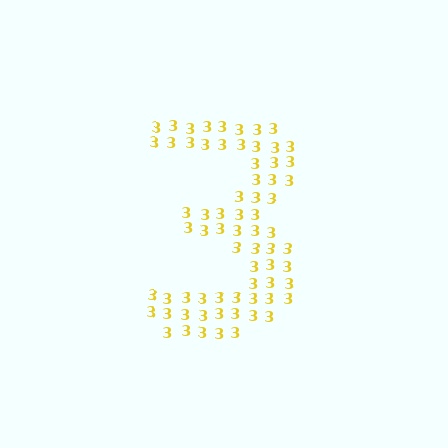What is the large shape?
The large shape is the digit 3.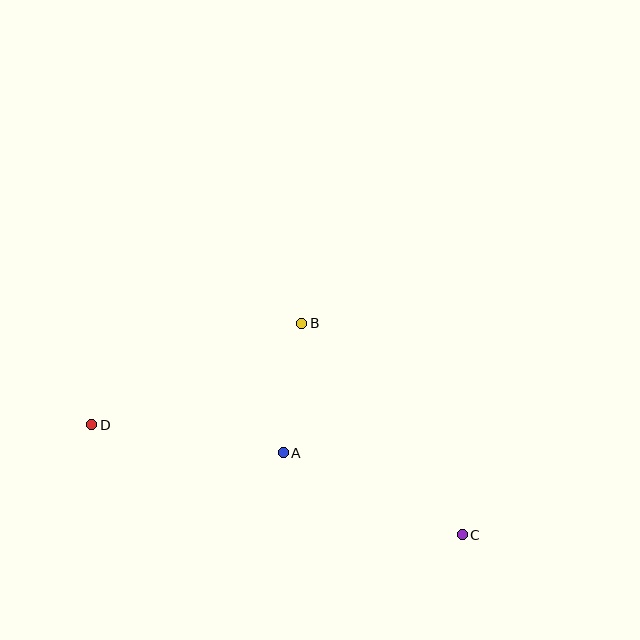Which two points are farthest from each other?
Points C and D are farthest from each other.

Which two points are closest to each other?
Points A and B are closest to each other.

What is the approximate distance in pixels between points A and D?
The distance between A and D is approximately 194 pixels.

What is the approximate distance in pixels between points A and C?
The distance between A and C is approximately 197 pixels.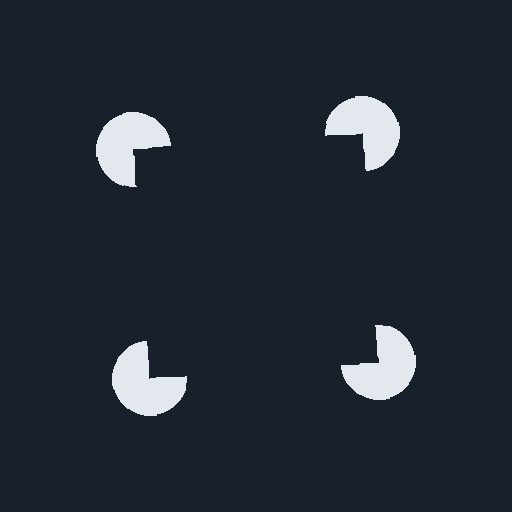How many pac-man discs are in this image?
There are 4 — one at each vertex of the illusory square.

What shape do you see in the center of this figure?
An illusory square — its edges are inferred from the aligned wedge cuts in the pac-man discs, not physically drawn.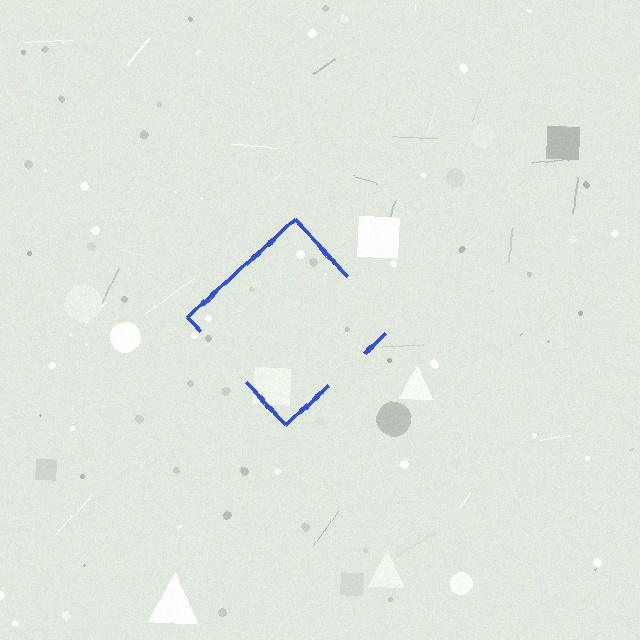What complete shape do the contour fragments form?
The contour fragments form a diamond.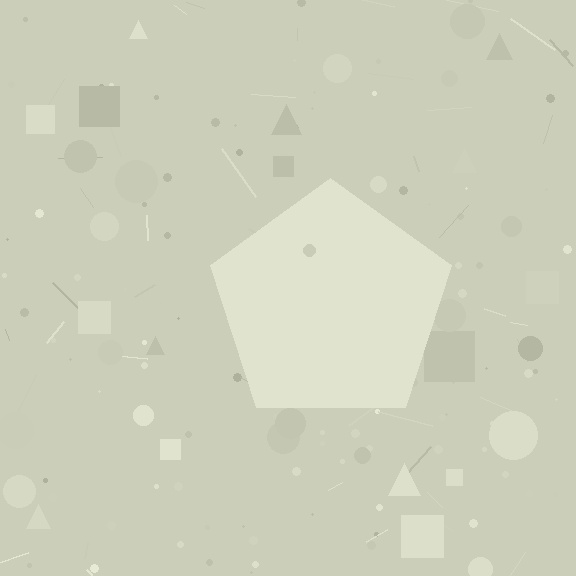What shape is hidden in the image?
A pentagon is hidden in the image.